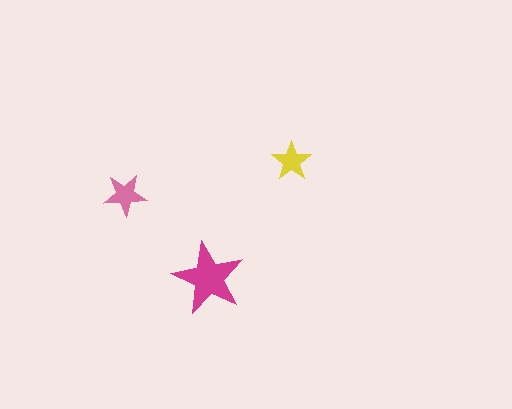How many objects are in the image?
There are 3 objects in the image.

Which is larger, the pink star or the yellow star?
The pink one.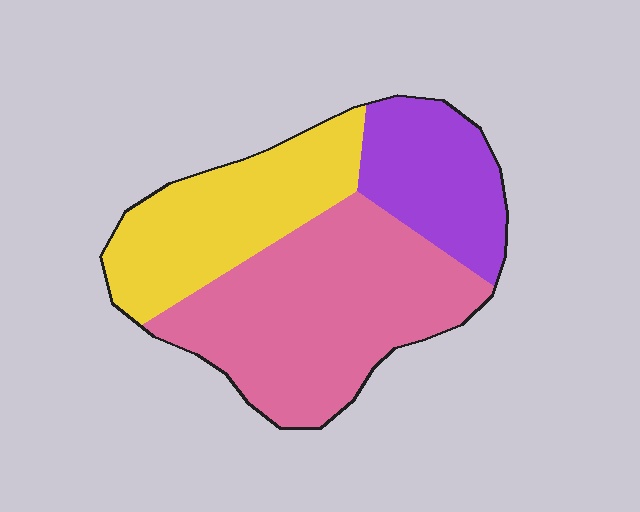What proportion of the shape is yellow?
Yellow covers roughly 30% of the shape.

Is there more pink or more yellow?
Pink.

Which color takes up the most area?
Pink, at roughly 50%.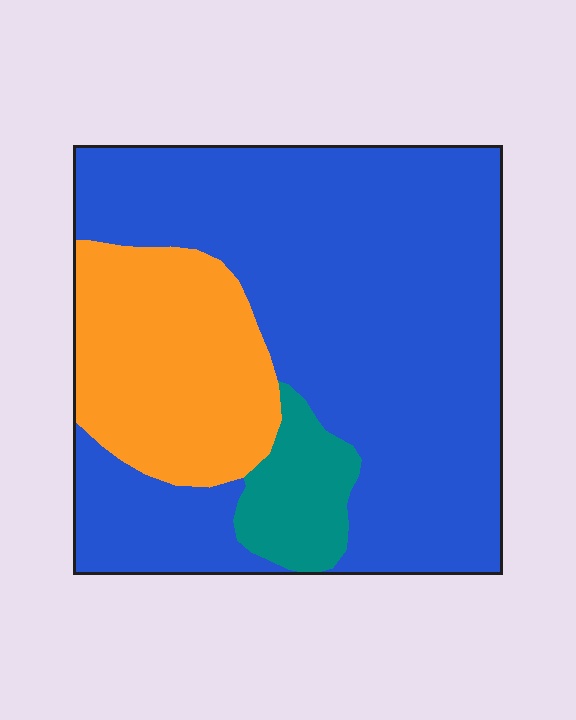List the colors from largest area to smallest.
From largest to smallest: blue, orange, teal.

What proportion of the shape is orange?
Orange covers around 25% of the shape.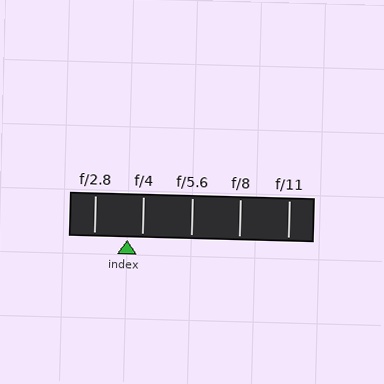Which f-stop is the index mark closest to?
The index mark is closest to f/4.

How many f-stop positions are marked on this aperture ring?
There are 5 f-stop positions marked.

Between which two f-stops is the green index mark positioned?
The index mark is between f/2.8 and f/4.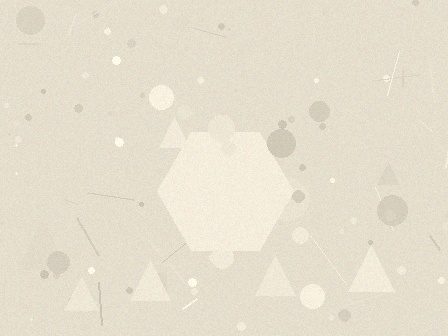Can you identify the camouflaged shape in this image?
The camouflaged shape is a hexagon.